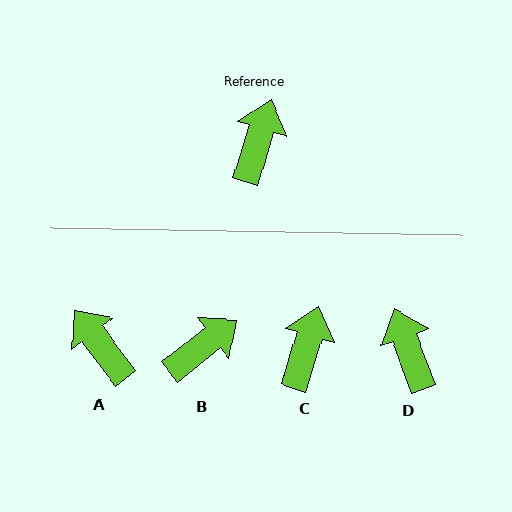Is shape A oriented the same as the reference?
No, it is off by about 54 degrees.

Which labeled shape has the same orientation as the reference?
C.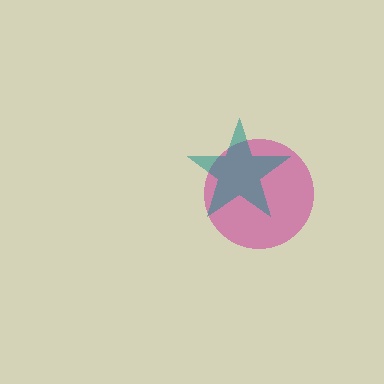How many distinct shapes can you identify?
There are 2 distinct shapes: a magenta circle, a teal star.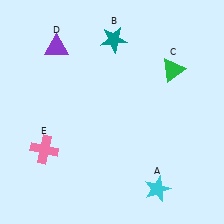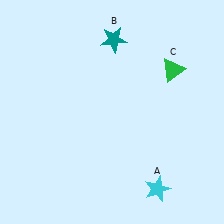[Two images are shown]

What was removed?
The purple triangle (D), the pink cross (E) were removed in Image 2.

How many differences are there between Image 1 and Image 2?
There are 2 differences between the two images.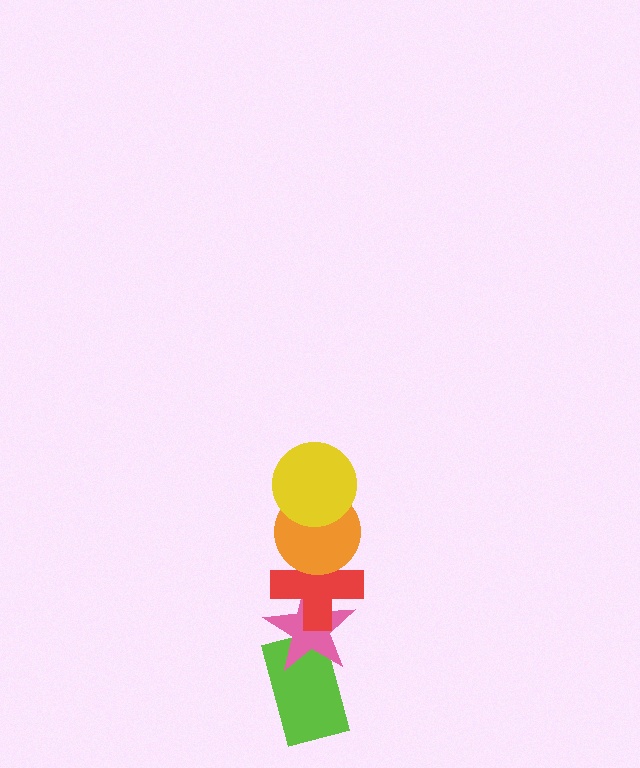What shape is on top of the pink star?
The red cross is on top of the pink star.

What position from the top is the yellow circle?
The yellow circle is 1st from the top.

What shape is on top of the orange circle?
The yellow circle is on top of the orange circle.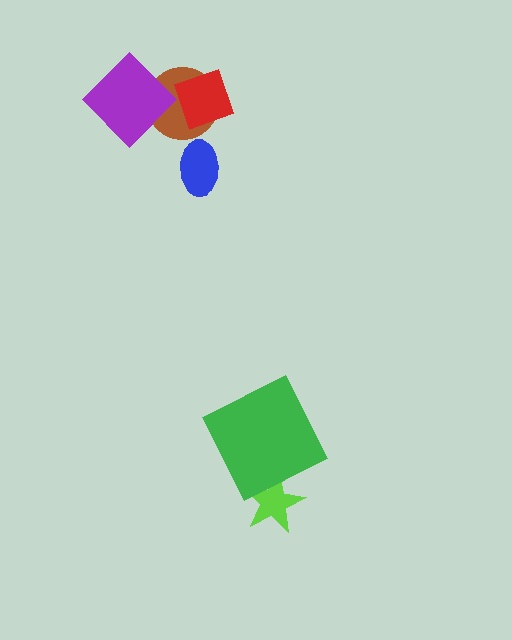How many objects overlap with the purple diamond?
1 object overlaps with the purple diamond.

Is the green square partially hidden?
No, no other shape covers it.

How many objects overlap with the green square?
1 object overlaps with the green square.